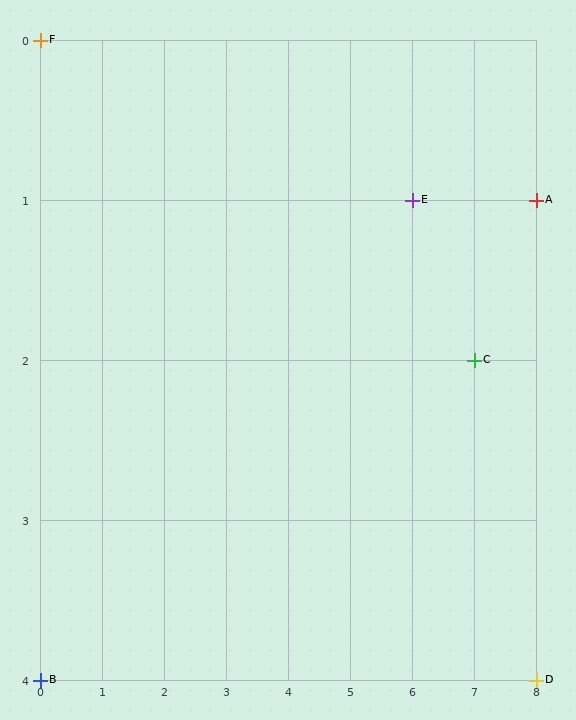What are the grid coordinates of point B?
Point B is at grid coordinates (0, 4).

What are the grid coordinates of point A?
Point A is at grid coordinates (8, 1).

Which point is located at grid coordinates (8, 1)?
Point A is at (8, 1).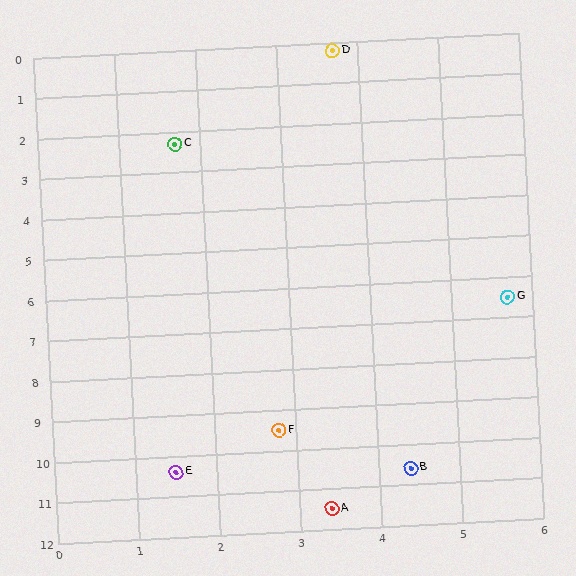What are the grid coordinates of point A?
Point A is at approximately (3.4, 11.5).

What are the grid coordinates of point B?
Point B is at approximately (4.4, 10.6).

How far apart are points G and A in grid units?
Points G and A are about 5.5 grid units apart.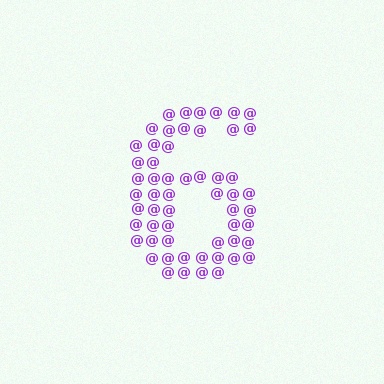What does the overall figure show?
The overall figure shows the digit 6.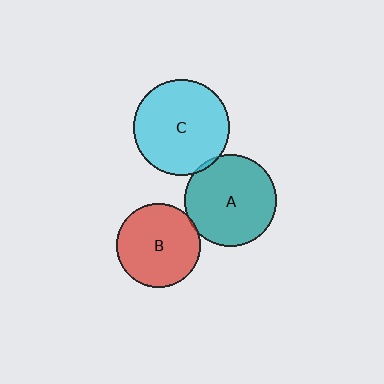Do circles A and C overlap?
Yes.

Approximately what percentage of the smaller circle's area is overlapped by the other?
Approximately 5%.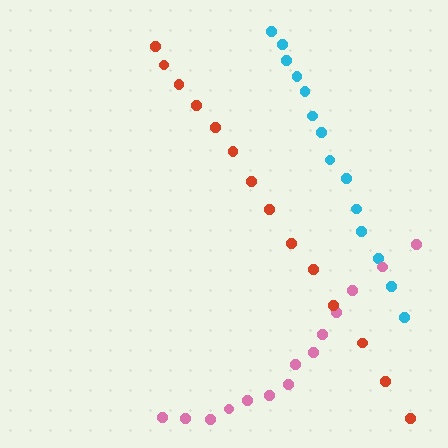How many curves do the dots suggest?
There are 3 distinct paths.